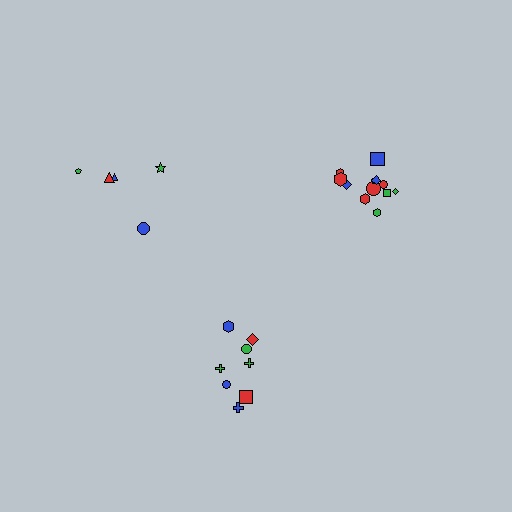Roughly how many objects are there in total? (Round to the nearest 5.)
Roughly 25 objects in total.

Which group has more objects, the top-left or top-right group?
The top-right group.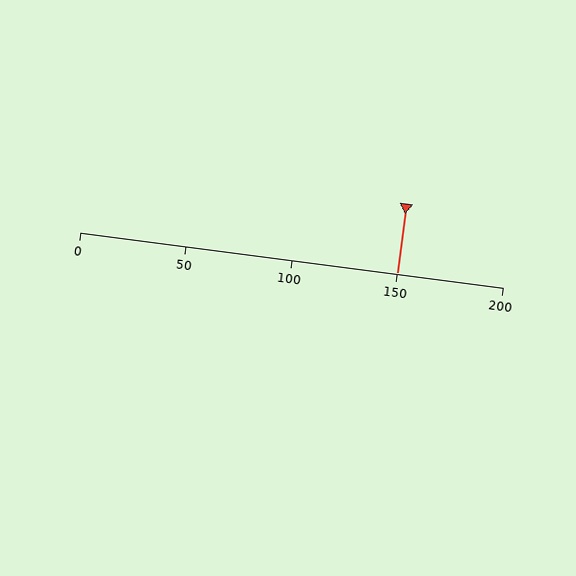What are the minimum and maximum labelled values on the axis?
The axis runs from 0 to 200.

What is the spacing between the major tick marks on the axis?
The major ticks are spaced 50 apart.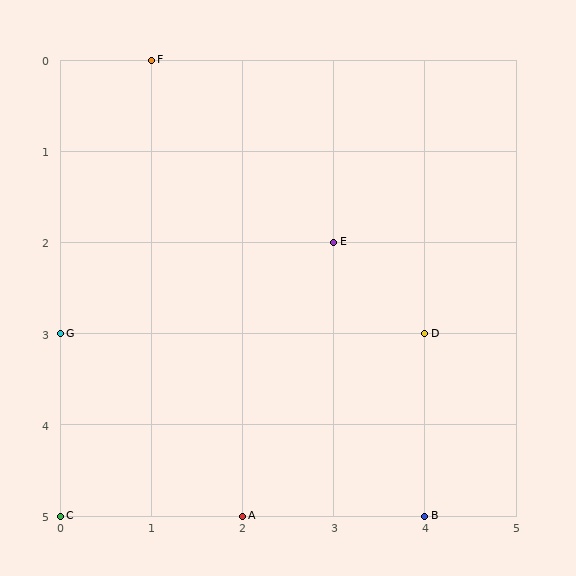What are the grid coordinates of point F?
Point F is at grid coordinates (1, 0).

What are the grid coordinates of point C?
Point C is at grid coordinates (0, 5).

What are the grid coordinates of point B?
Point B is at grid coordinates (4, 5).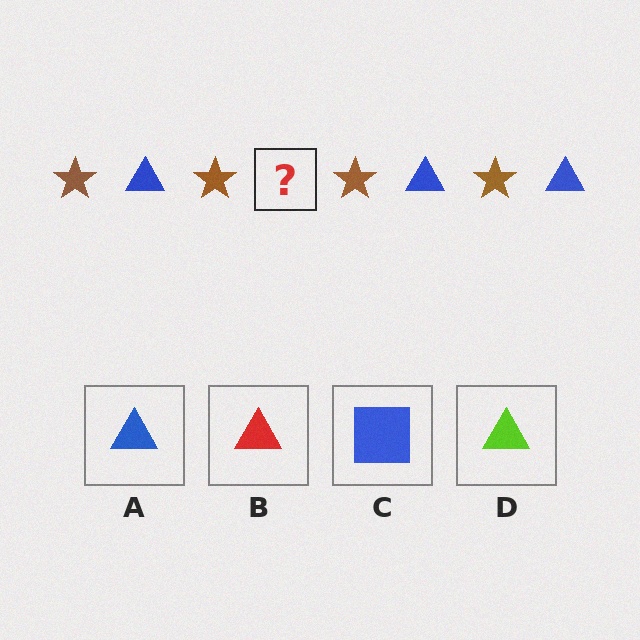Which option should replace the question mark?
Option A.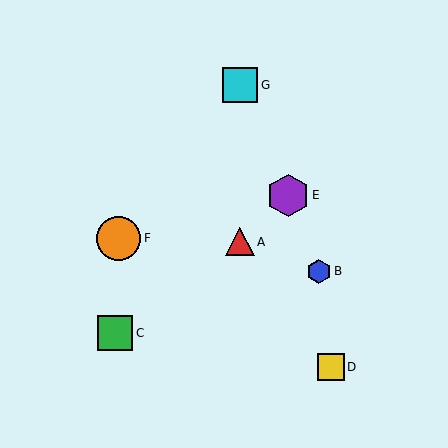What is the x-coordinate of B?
Object B is at x≈319.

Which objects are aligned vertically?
Objects A, G are aligned vertically.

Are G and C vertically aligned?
No, G is at x≈240 and C is at x≈115.